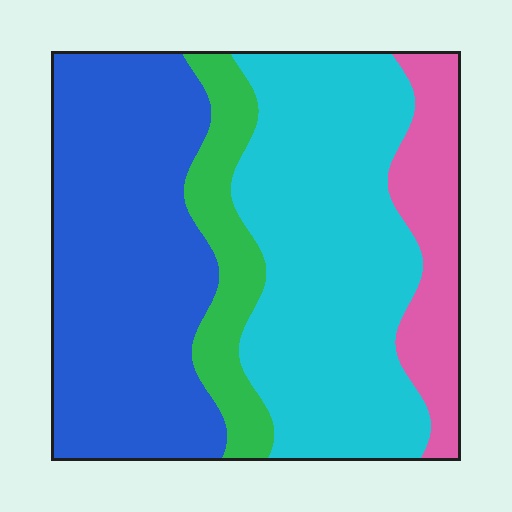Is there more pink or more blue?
Blue.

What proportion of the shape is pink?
Pink covers around 15% of the shape.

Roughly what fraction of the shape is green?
Green takes up about one eighth (1/8) of the shape.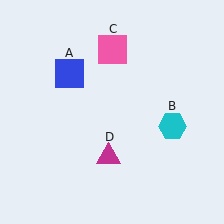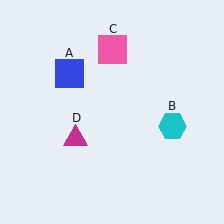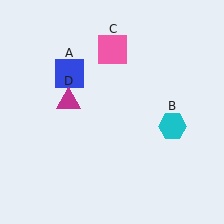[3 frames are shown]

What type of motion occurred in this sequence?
The magenta triangle (object D) rotated clockwise around the center of the scene.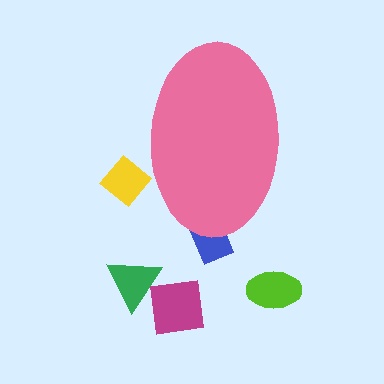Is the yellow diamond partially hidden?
Yes, the yellow diamond is partially hidden behind the pink ellipse.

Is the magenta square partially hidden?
No, the magenta square is fully visible.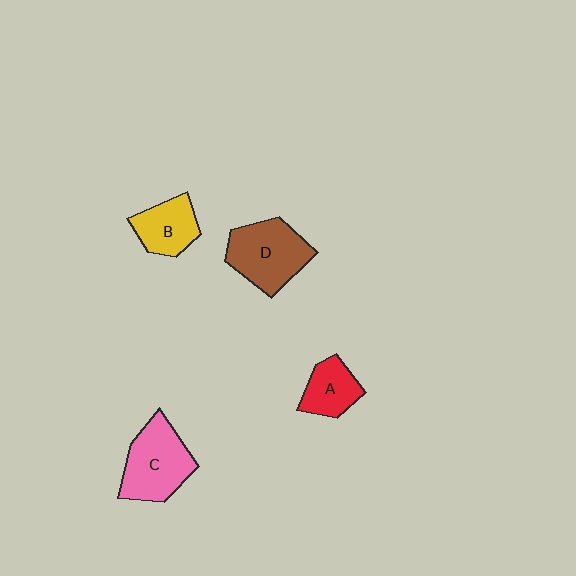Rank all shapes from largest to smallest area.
From largest to smallest: C (pink), D (brown), B (yellow), A (red).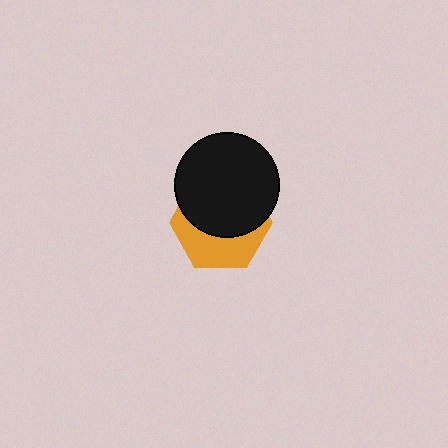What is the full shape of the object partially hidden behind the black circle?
The partially hidden object is an orange hexagon.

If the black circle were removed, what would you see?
You would see the complete orange hexagon.